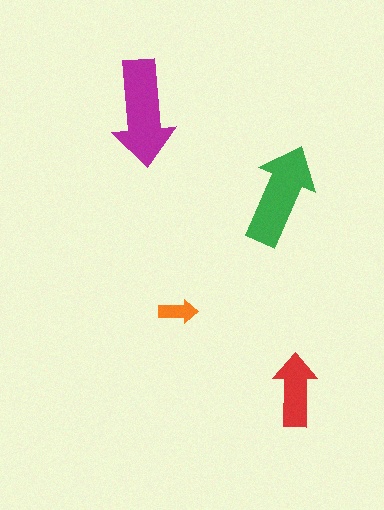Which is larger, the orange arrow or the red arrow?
The red one.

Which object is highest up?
The magenta arrow is topmost.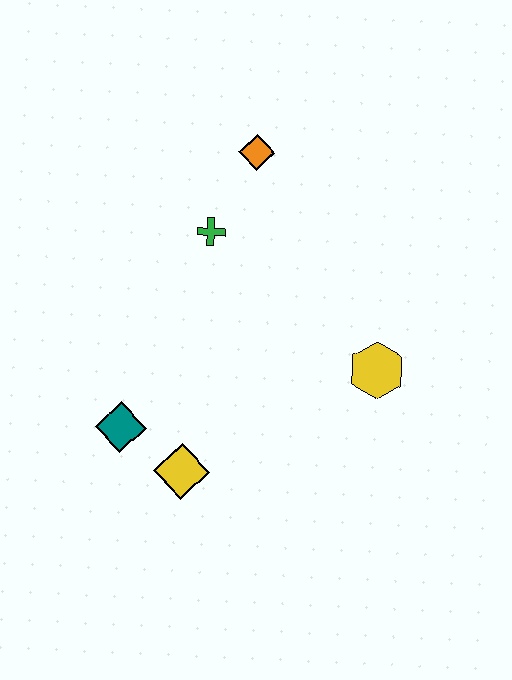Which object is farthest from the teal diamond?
The orange diamond is farthest from the teal diamond.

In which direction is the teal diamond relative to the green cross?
The teal diamond is below the green cross.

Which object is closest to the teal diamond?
The yellow diamond is closest to the teal diamond.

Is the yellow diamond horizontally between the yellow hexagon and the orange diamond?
No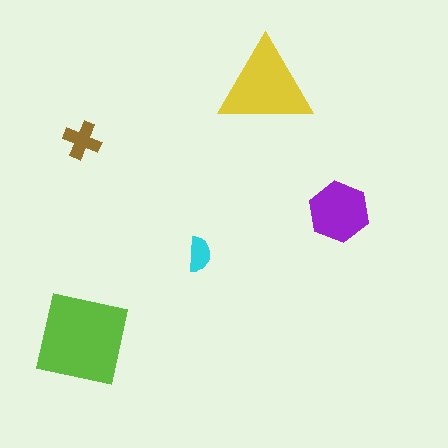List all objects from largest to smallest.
The lime square, the yellow triangle, the purple hexagon, the brown cross, the cyan semicircle.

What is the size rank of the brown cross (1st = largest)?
4th.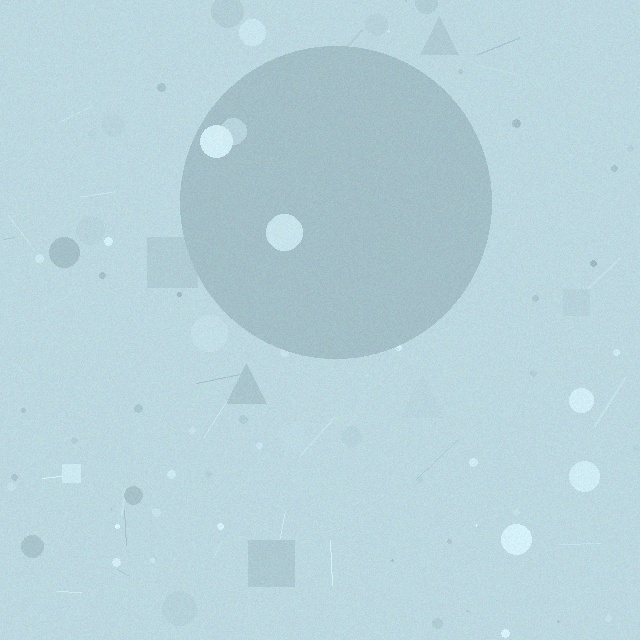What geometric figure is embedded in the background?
A circle is embedded in the background.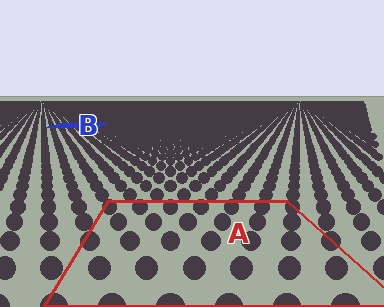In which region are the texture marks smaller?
The texture marks are smaller in region B, because it is farther away.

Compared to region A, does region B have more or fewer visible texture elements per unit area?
Region B has more texture elements per unit area — they are packed more densely because it is farther away.